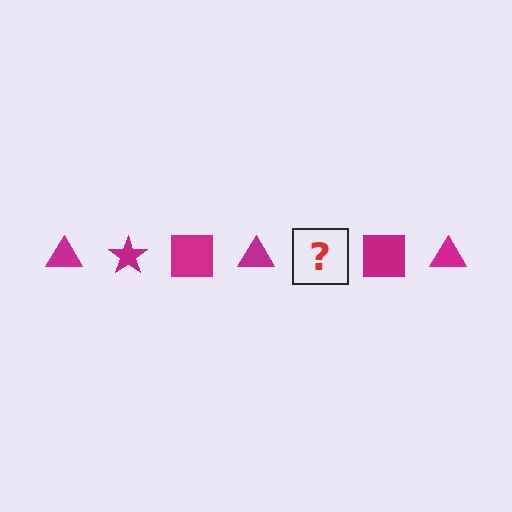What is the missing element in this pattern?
The missing element is a magenta star.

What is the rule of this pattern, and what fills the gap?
The rule is that the pattern cycles through triangle, star, square shapes in magenta. The gap should be filled with a magenta star.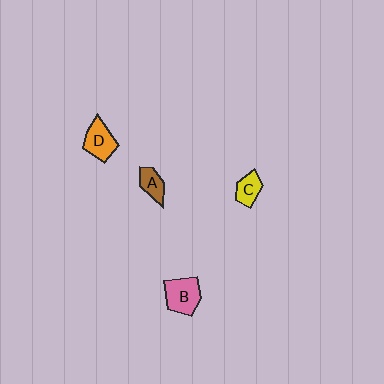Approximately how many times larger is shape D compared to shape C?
Approximately 1.5 times.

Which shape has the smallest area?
Shape A (brown).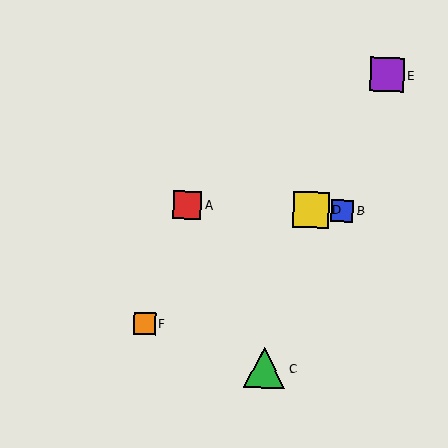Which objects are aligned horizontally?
Objects A, B, D are aligned horizontally.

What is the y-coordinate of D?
Object D is at y≈210.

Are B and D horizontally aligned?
Yes, both are at y≈211.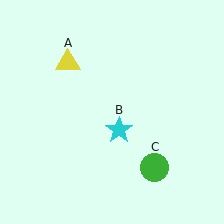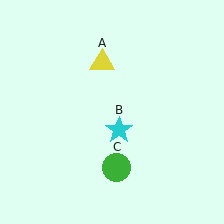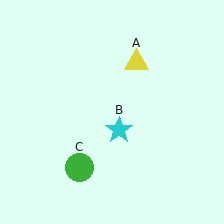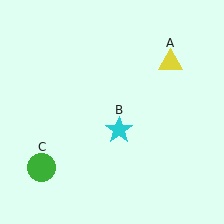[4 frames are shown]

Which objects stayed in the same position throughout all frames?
Cyan star (object B) remained stationary.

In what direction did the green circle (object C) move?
The green circle (object C) moved left.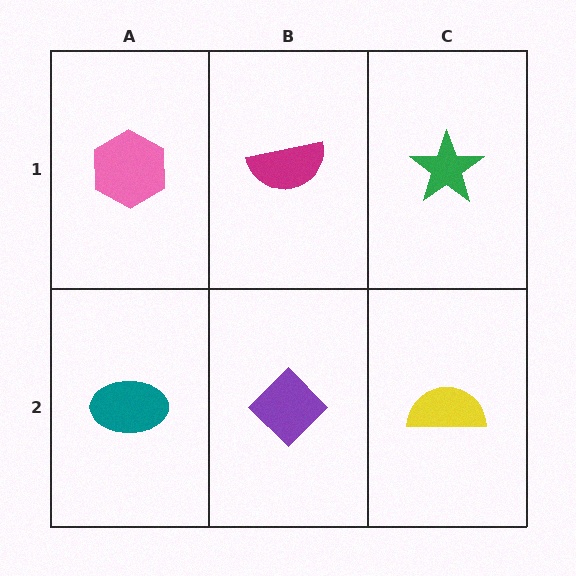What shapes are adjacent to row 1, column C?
A yellow semicircle (row 2, column C), a magenta semicircle (row 1, column B).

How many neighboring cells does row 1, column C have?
2.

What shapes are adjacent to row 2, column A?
A pink hexagon (row 1, column A), a purple diamond (row 2, column B).